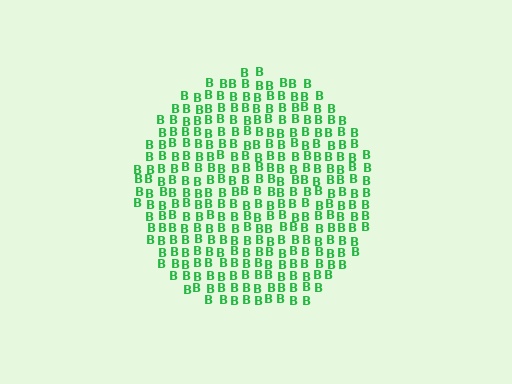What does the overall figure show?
The overall figure shows a circle.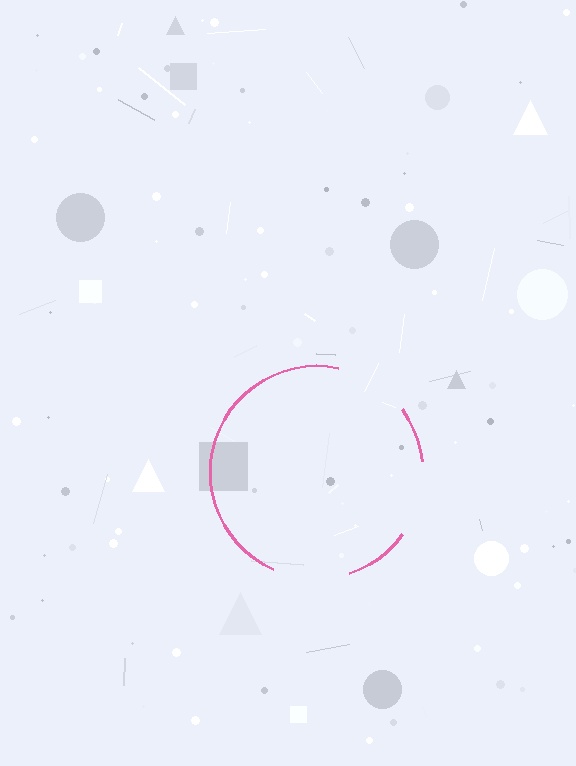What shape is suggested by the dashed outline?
The dashed outline suggests a circle.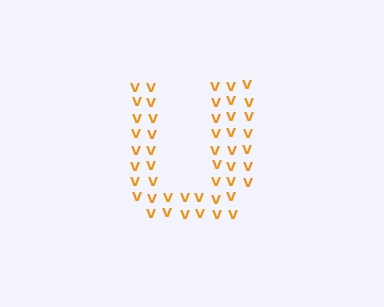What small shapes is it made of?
It is made of small letter V's.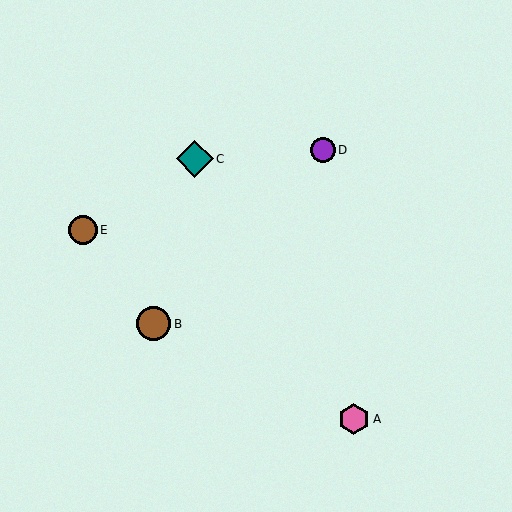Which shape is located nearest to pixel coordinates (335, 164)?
The purple circle (labeled D) at (323, 150) is nearest to that location.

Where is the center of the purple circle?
The center of the purple circle is at (323, 150).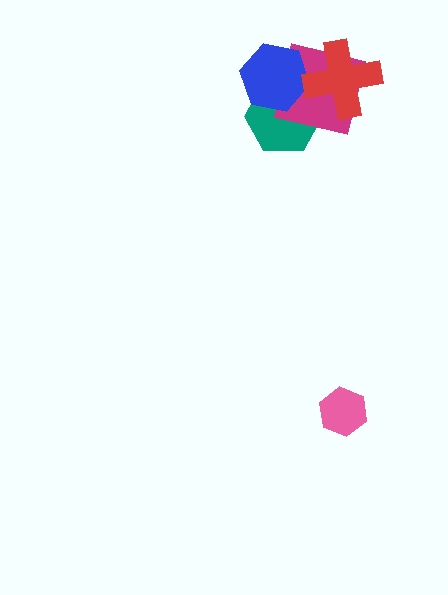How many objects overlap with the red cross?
2 objects overlap with the red cross.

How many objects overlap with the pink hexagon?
0 objects overlap with the pink hexagon.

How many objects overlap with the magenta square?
3 objects overlap with the magenta square.